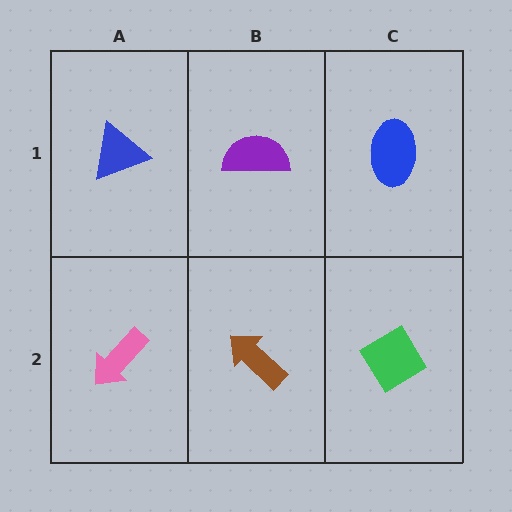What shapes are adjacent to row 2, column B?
A purple semicircle (row 1, column B), a pink arrow (row 2, column A), a green diamond (row 2, column C).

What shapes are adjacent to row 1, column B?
A brown arrow (row 2, column B), a blue triangle (row 1, column A), a blue ellipse (row 1, column C).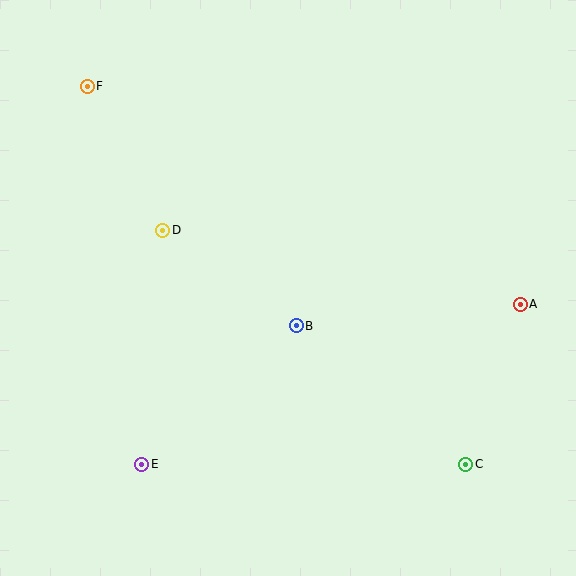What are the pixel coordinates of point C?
Point C is at (466, 464).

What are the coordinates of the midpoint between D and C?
The midpoint between D and C is at (314, 347).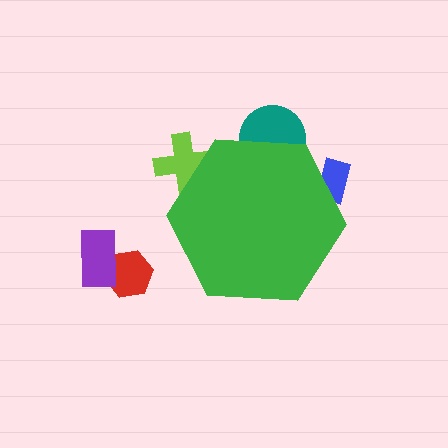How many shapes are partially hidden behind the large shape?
3 shapes are partially hidden.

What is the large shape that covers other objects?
A green hexagon.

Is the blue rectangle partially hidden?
Yes, the blue rectangle is partially hidden behind the green hexagon.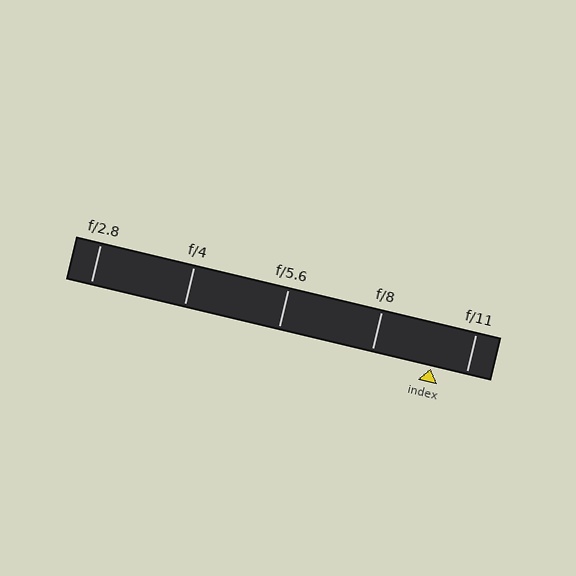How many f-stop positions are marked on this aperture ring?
There are 5 f-stop positions marked.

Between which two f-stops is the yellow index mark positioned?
The index mark is between f/8 and f/11.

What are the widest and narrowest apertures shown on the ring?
The widest aperture shown is f/2.8 and the narrowest is f/11.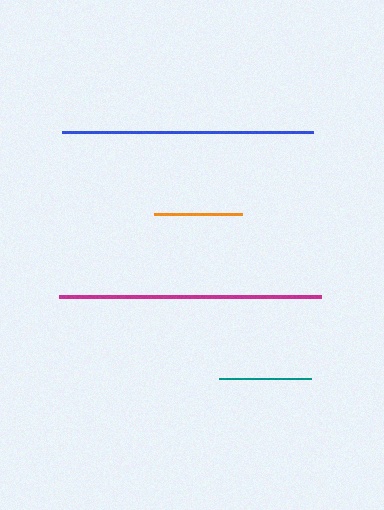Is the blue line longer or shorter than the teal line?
The blue line is longer than the teal line.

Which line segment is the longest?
The magenta line is the longest at approximately 262 pixels.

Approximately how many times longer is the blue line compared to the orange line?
The blue line is approximately 2.9 times the length of the orange line.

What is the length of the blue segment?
The blue segment is approximately 251 pixels long.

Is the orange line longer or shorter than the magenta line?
The magenta line is longer than the orange line.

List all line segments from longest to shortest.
From longest to shortest: magenta, blue, teal, orange.